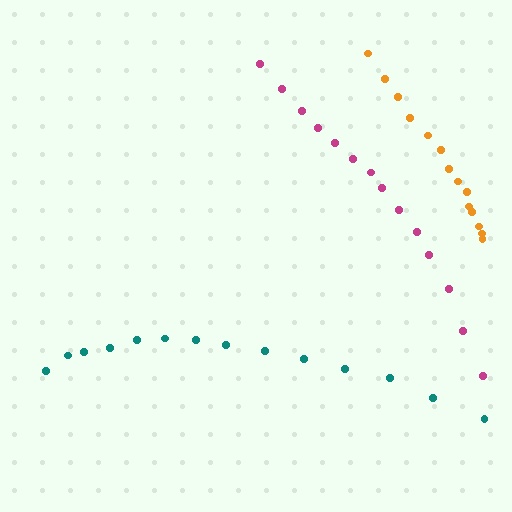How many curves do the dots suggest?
There are 3 distinct paths.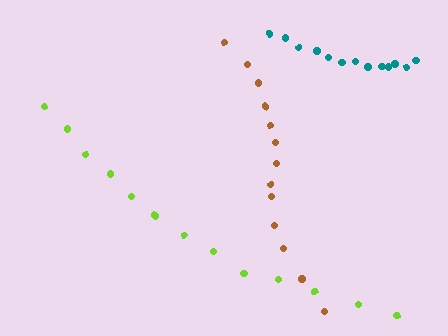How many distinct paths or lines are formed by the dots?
There are 3 distinct paths.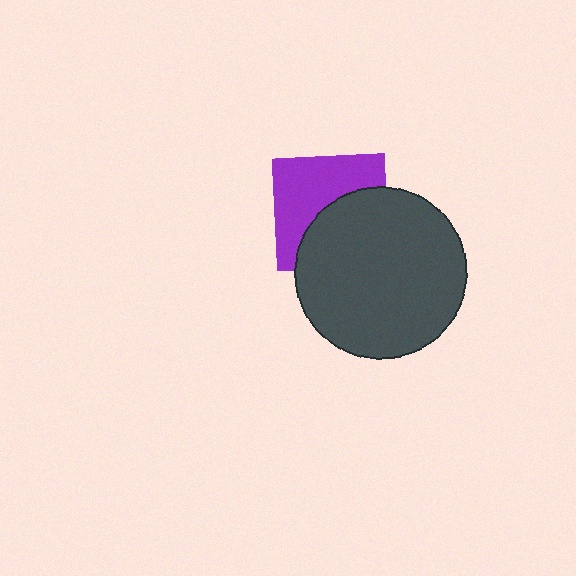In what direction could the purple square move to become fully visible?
The purple square could move up. That would shift it out from behind the dark gray circle entirely.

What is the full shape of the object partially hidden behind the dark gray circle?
The partially hidden object is a purple square.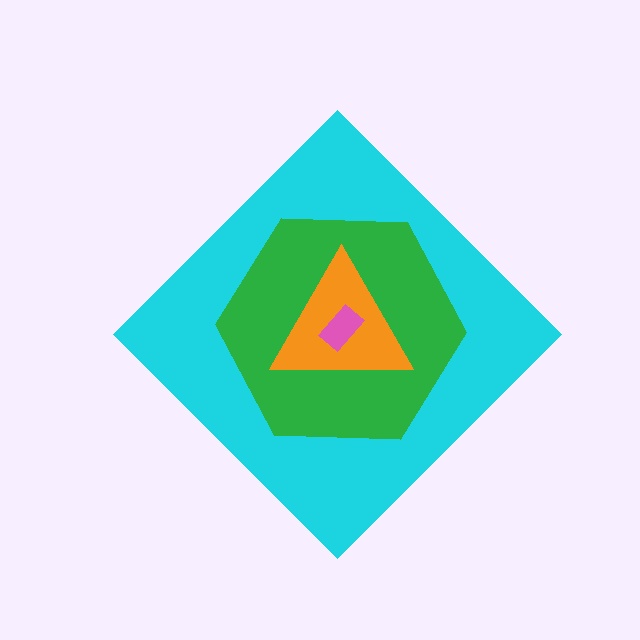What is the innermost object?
The pink rectangle.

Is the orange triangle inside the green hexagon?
Yes.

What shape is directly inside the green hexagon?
The orange triangle.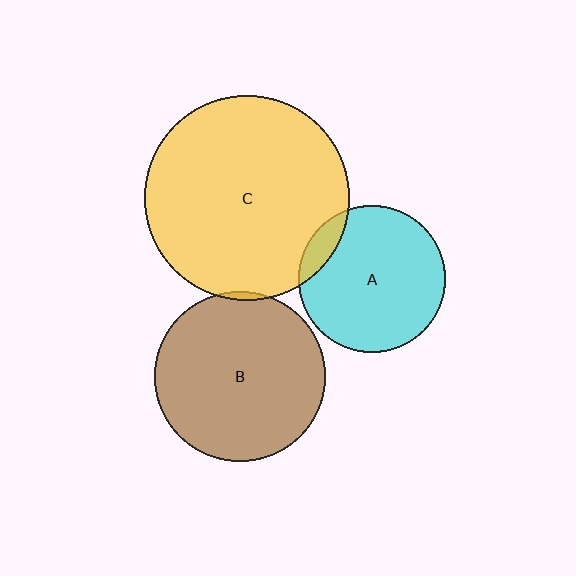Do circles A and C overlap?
Yes.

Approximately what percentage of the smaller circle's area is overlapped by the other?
Approximately 10%.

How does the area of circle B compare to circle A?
Approximately 1.4 times.